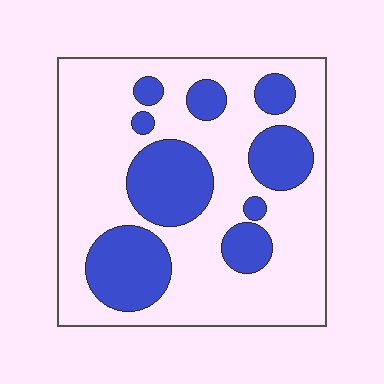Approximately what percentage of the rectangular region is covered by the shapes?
Approximately 30%.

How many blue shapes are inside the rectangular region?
9.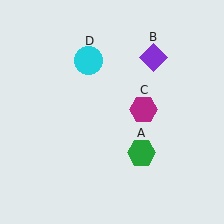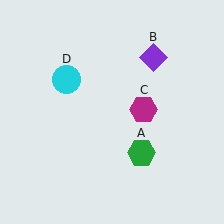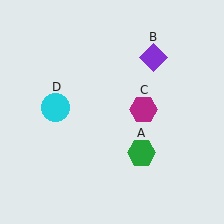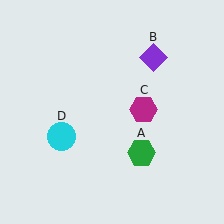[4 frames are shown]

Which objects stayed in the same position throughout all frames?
Green hexagon (object A) and purple diamond (object B) and magenta hexagon (object C) remained stationary.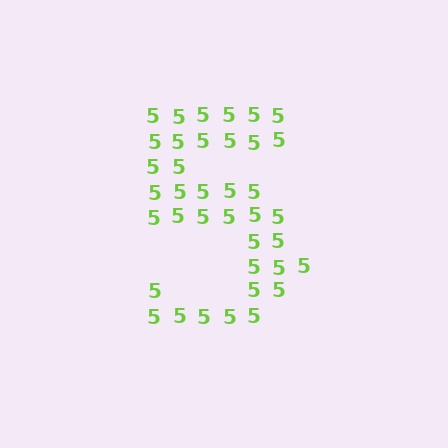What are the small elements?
The small elements are digit 5's.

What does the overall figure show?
The overall figure shows the digit 5.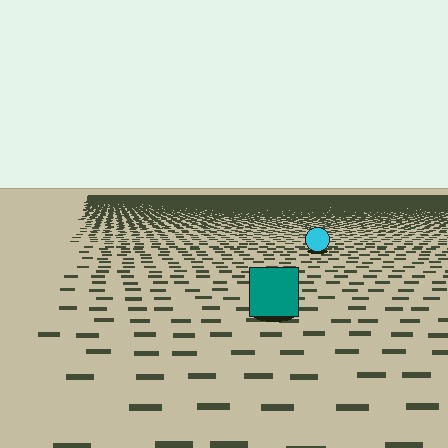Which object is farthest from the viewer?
The cyan circle is farthest from the viewer. It appears smaller and the ground texture around it is denser.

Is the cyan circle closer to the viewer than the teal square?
No. The teal square is closer — you can tell from the texture gradient: the ground texture is coarser near it.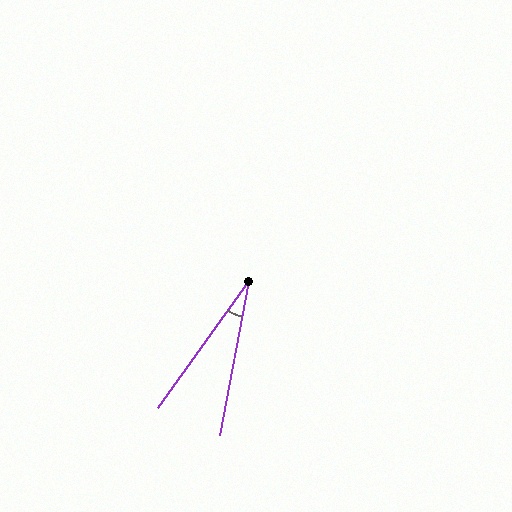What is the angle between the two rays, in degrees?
Approximately 25 degrees.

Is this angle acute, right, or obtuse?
It is acute.